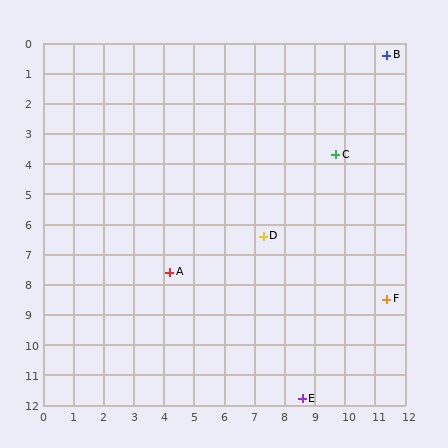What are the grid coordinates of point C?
Point C is at approximately (9.7, 3.7).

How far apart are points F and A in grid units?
Points F and A are about 7.3 grid units apart.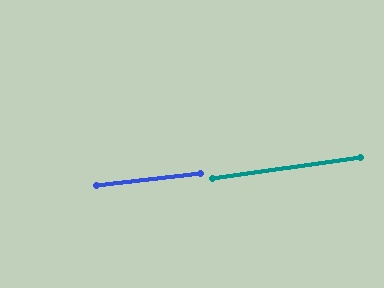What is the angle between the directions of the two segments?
Approximately 1 degree.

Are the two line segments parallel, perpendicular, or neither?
Parallel — their directions differ by only 1.5°.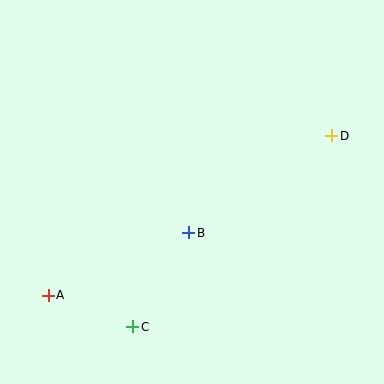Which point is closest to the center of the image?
Point B at (189, 233) is closest to the center.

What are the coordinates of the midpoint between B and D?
The midpoint between B and D is at (260, 184).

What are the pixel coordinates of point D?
Point D is at (332, 136).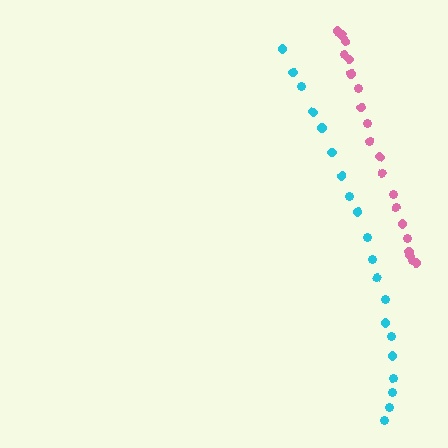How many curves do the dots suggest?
There are 2 distinct paths.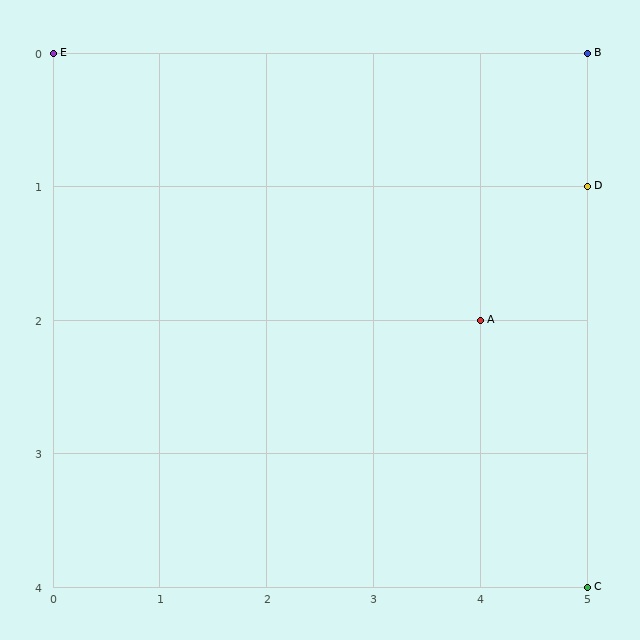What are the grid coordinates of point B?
Point B is at grid coordinates (5, 0).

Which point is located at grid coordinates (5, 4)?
Point C is at (5, 4).